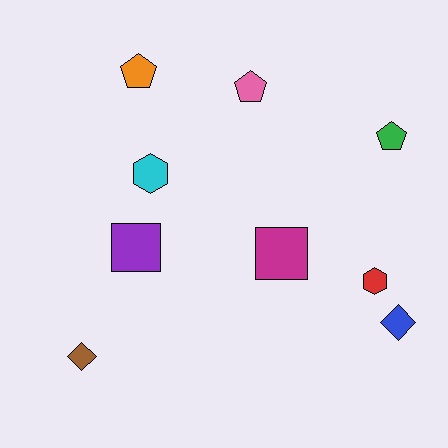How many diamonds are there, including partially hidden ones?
There are 2 diamonds.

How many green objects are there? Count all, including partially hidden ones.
There is 1 green object.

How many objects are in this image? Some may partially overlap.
There are 9 objects.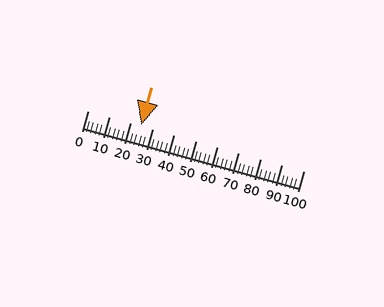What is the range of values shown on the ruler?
The ruler shows values from 0 to 100.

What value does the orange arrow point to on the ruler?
The orange arrow points to approximately 25.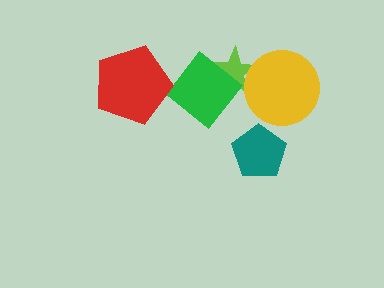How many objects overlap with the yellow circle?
1 object overlaps with the yellow circle.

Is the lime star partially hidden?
Yes, it is partially covered by another shape.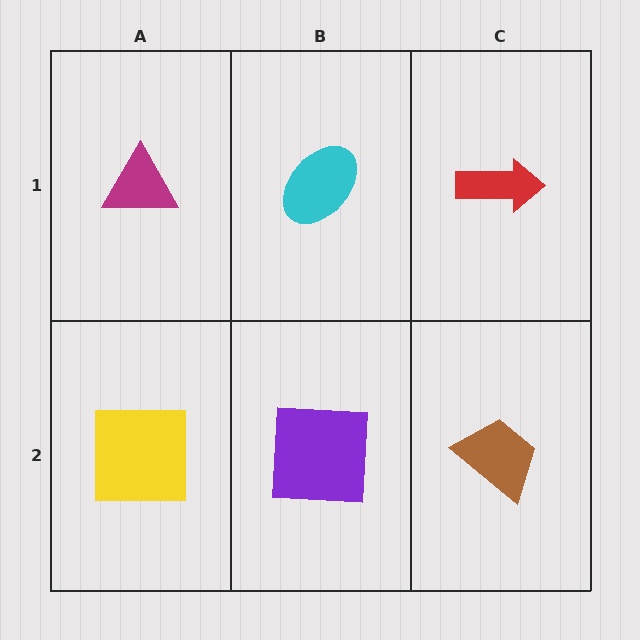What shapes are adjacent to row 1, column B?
A purple square (row 2, column B), a magenta triangle (row 1, column A), a red arrow (row 1, column C).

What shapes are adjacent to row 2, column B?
A cyan ellipse (row 1, column B), a yellow square (row 2, column A), a brown trapezoid (row 2, column C).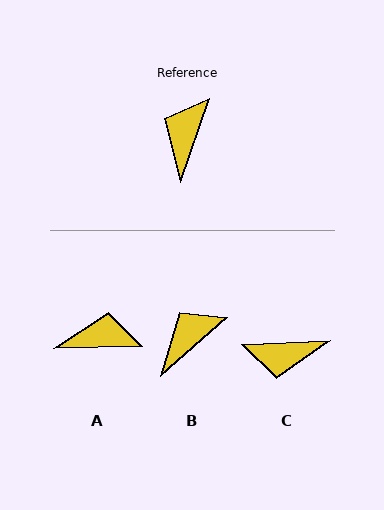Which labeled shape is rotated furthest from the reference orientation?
C, about 112 degrees away.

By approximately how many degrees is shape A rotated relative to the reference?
Approximately 69 degrees clockwise.